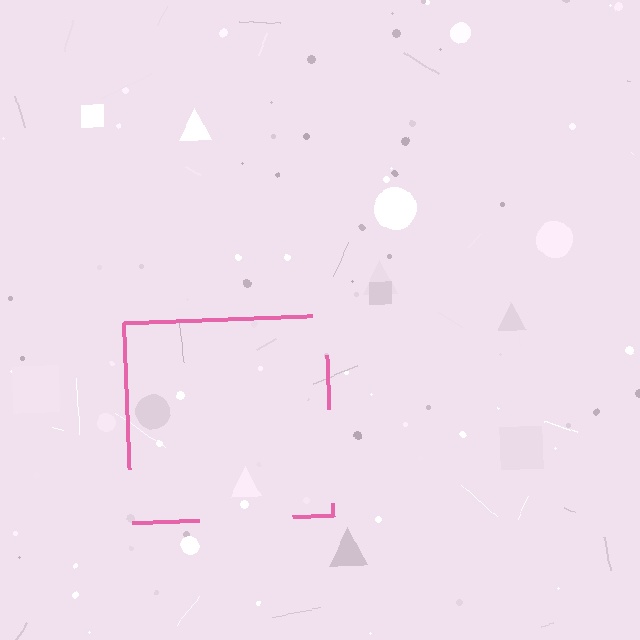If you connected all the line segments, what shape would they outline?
They would outline a square.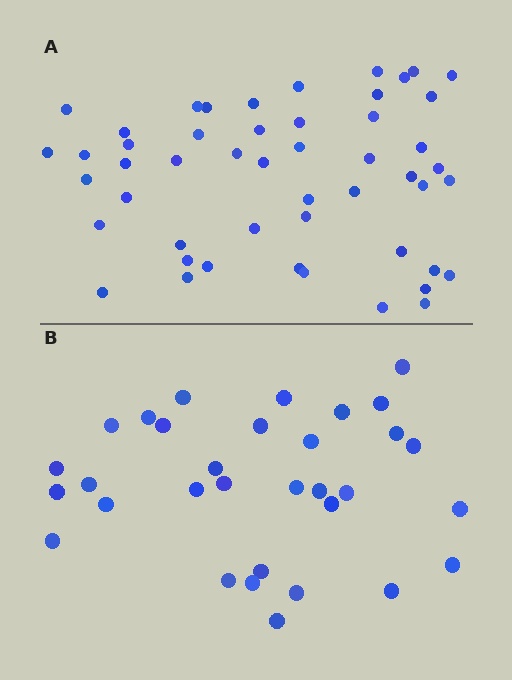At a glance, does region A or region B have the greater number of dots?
Region A (the top region) has more dots.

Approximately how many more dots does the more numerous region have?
Region A has approximately 20 more dots than region B.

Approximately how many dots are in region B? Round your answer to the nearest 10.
About 30 dots. (The exact count is 32, which rounds to 30.)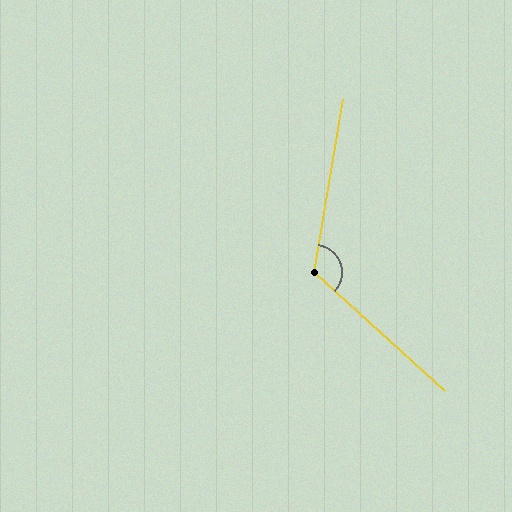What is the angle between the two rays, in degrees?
Approximately 123 degrees.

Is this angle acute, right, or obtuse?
It is obtuse.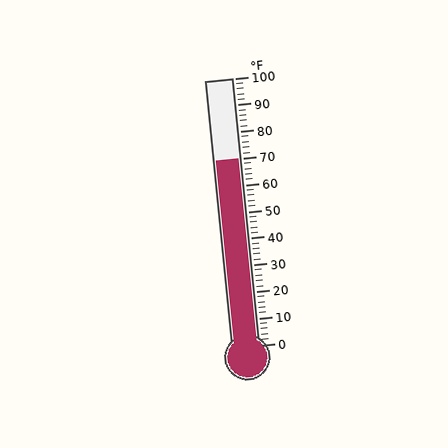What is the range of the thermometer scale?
The thermometer scale ranges from 0°F to 100°F.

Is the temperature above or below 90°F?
The temperature is below 90°F.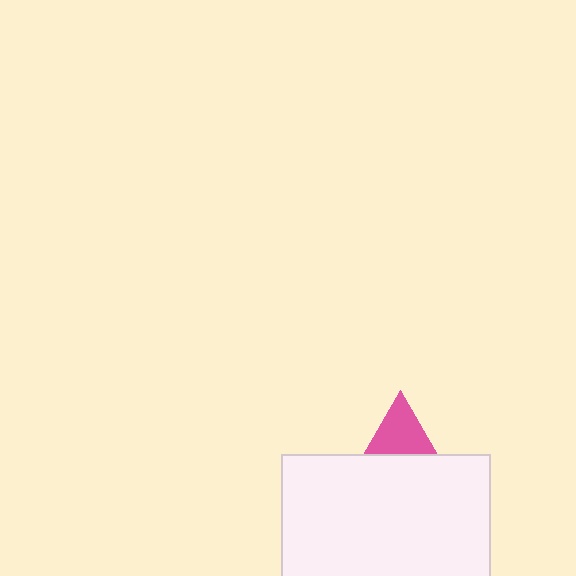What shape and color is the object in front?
The object in front is a white rectangle.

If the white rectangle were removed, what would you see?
You would see the complete pink triangle.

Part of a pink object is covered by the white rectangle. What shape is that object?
It is a triangle.